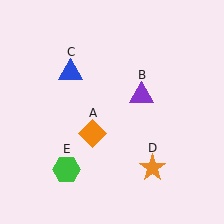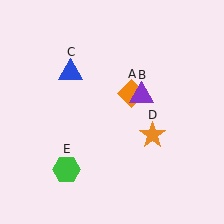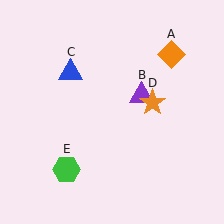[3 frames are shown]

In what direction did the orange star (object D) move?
The orange star (object D) moved up.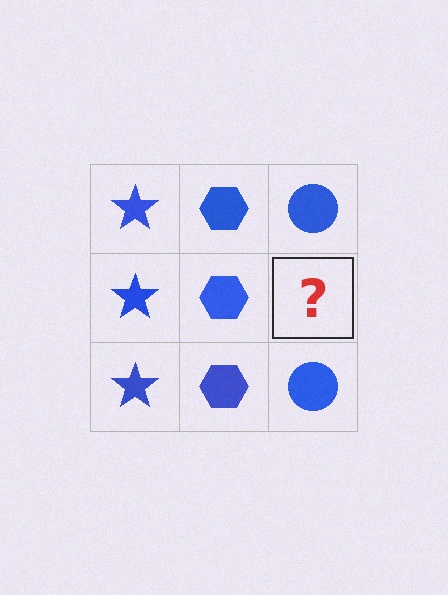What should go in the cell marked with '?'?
The missing cell should contain a blue circle.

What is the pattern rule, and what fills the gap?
The rule is that each column has a consistent shape. The gap should be filled with a blue circle.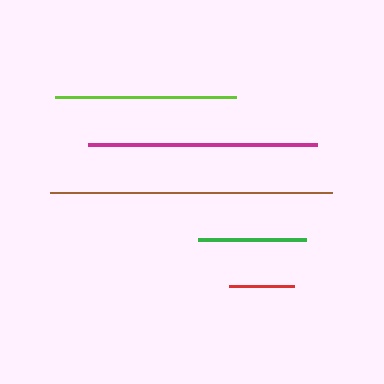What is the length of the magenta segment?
The magenta segment is approximately 229 pixels long.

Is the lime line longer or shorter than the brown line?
The brown line is longer than the lime line.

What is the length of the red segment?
The red segment is approximately 65 pixels long.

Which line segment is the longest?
The brown line is the longest at approximately 283 pixels.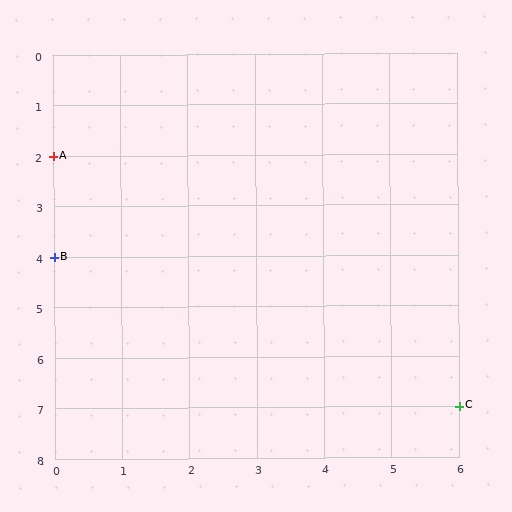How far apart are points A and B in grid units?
Points A and B are 2 rows apart.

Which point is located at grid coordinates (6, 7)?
Point C is at (6, 7).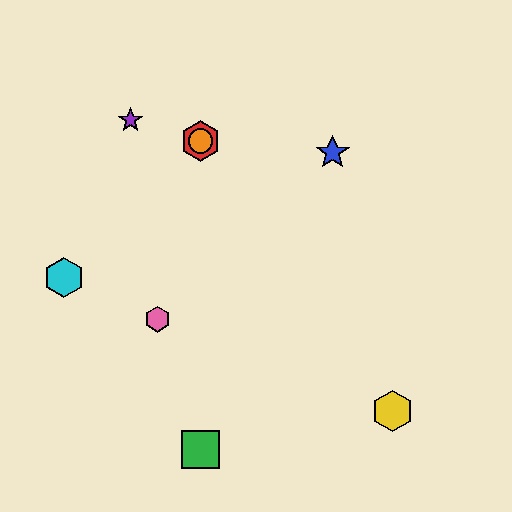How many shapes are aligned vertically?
3 shapes (the red hexagon, the green square, the orange circle) are aligned vertically.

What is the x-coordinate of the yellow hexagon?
The yellow hexagon is at x≈393.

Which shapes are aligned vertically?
The red hexagon, the green square, the orange circle are aligned vertically.